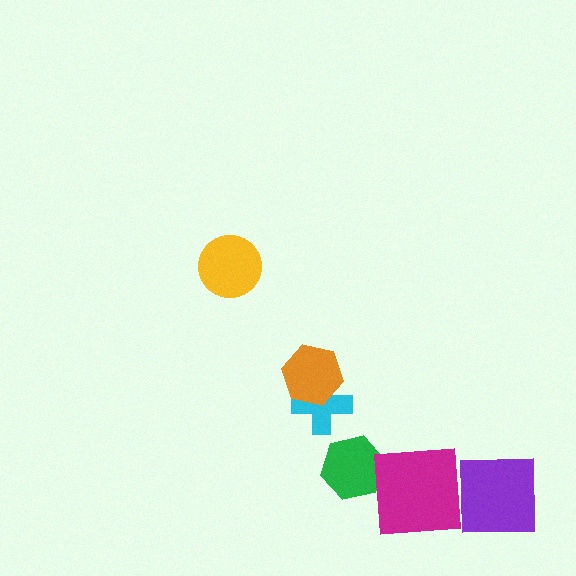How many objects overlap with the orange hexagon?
1 object overlaps with the orange hexagon.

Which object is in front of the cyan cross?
The orange hexagon is in front of the cyan cross.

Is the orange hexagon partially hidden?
No, no other shape covers it.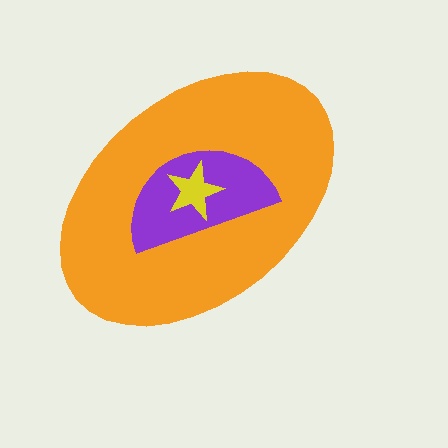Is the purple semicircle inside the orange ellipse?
Yes.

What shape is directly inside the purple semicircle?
The yellow star.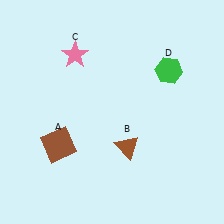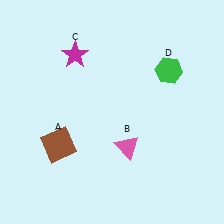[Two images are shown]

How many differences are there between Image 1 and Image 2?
There are 2 differences between the two images.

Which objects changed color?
B changed from brown to pink. C changed from pink to magenta.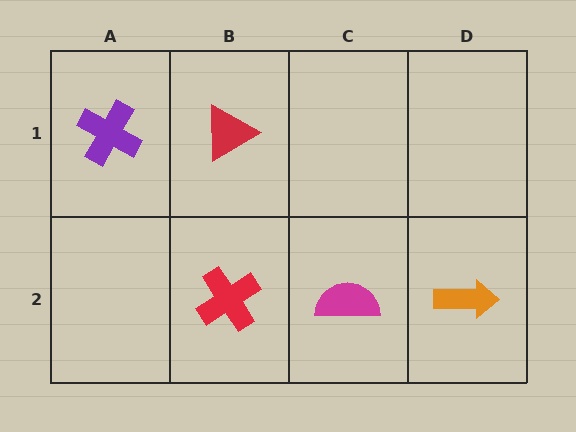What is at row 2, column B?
A red cross.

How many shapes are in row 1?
2 shapes.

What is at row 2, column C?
A magenta semicircle.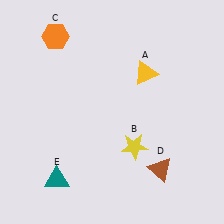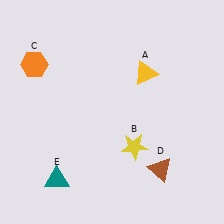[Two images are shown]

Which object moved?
The orange hexagon (C) moved down.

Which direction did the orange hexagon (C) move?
The orange hexagon (C) moved down.